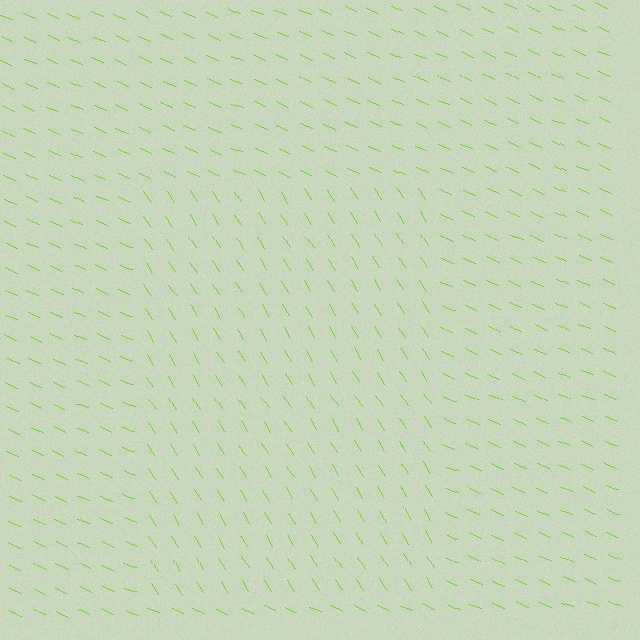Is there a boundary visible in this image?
Yes, there is a texture boundary formed by a change in line orientation.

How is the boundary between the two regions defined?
The boundary is defined purely by a change in line orientation (approximately 34 degrees difference). All lines are the same color and thickness.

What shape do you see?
I see a rectangle.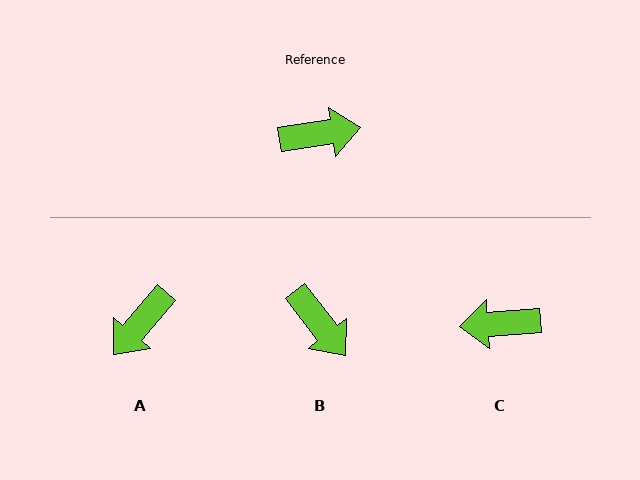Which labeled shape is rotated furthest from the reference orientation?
C, about 176 degrees away.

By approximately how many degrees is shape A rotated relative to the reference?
Approximately 138 degrees clockwise.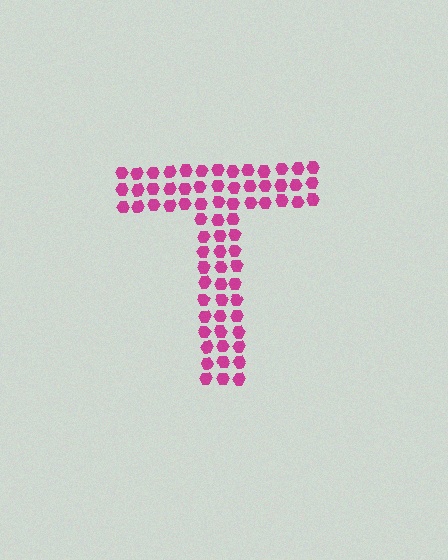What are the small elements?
The small elements are hexagons.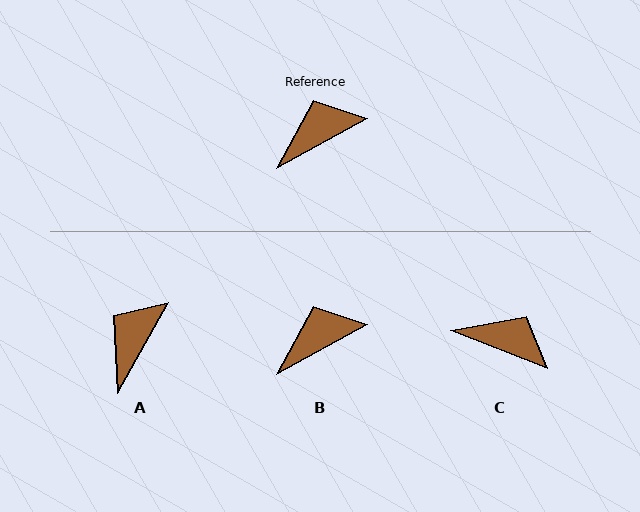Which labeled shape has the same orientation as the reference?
B.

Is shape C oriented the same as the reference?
No, it is off by about 50 degrees.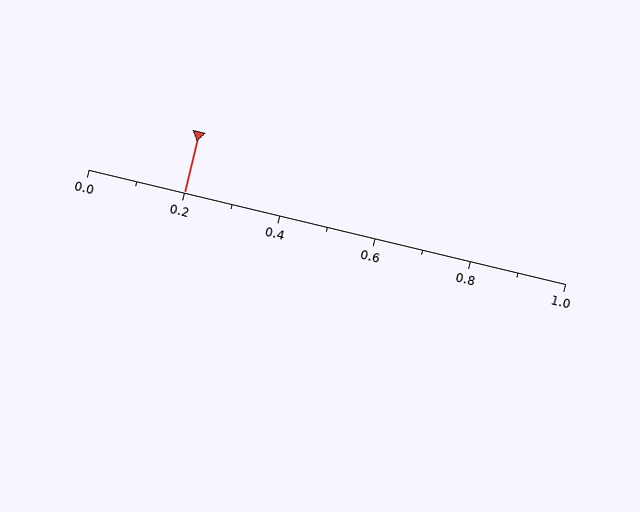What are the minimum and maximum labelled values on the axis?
The axis runs from 0.0 to 1.0.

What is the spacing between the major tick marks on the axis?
The major ticks are spaced 0.2 apart.